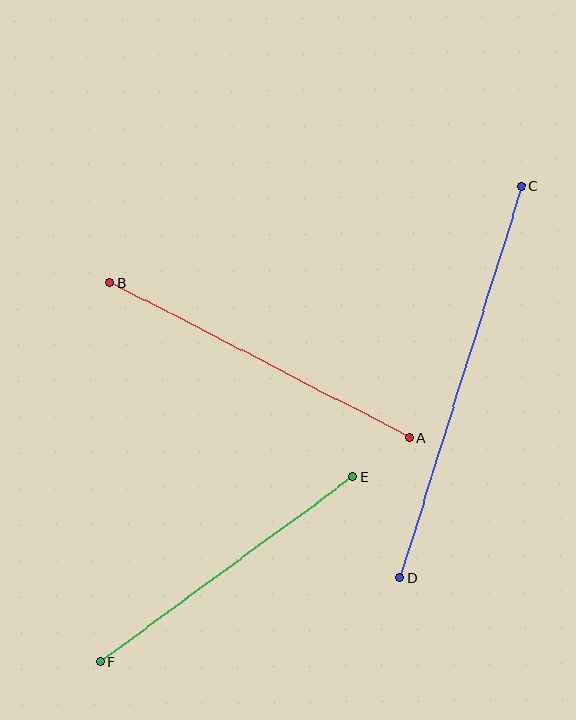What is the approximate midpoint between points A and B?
The midpoint is at approximately (260, 360) pixels.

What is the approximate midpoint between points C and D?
The midpoint is at approximately (461, 382) pixels.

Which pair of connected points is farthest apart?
Points C and D are farthest apart.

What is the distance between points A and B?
The distance is approximately 337 pixels.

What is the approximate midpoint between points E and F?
The midpoint is at approximately (227, 569) pixels.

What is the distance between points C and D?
The distance is approximately 409 pixels.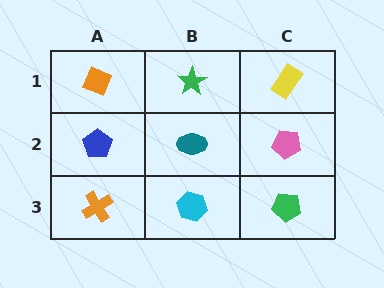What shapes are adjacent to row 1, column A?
A blue pentagon (row 2, column A), a green star (row 1, column B).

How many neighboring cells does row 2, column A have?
3.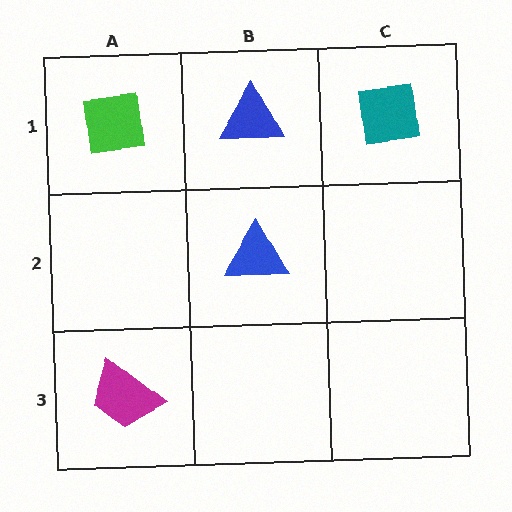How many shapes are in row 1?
3 shapes.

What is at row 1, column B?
A blue triangle.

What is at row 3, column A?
A magenta trapezoid.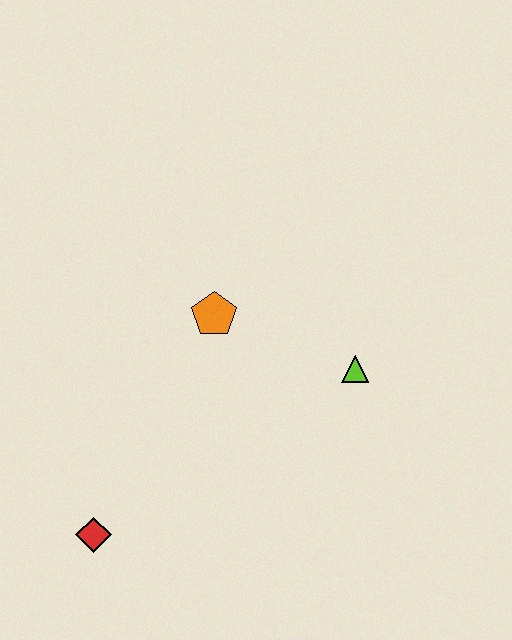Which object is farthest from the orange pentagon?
The red diamond is farthest from the orange pentagon.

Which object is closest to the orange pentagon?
The lime triangle is closest to the orange pentagon.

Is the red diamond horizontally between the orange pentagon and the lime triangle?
No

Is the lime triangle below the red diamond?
No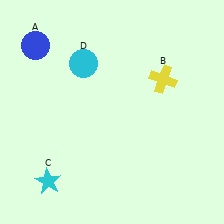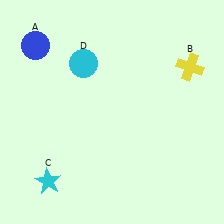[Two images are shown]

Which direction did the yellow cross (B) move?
The yellow cross (B) moved right.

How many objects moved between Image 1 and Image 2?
1 object moved between the two images.